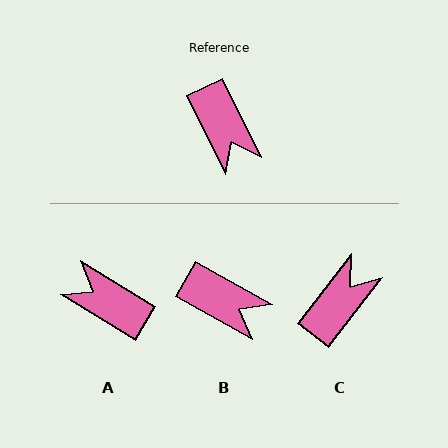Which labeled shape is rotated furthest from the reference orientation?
A, about 147 degrees away.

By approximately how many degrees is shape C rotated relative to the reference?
Approximately 117 degrees counter-clockwise.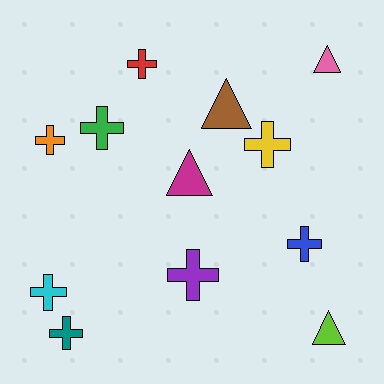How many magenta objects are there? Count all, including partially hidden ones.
There is 1 magenta object.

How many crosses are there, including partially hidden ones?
There are 8 crosses.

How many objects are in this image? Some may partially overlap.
There are 12 objects.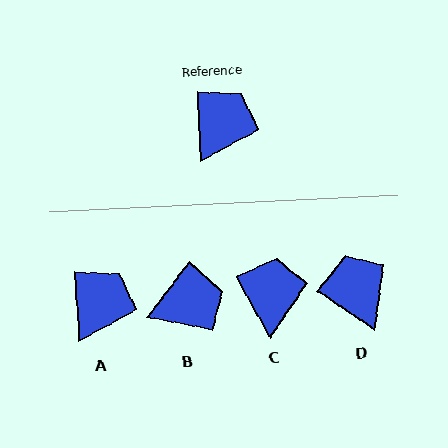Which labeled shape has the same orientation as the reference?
A.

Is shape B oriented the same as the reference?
No, it is off by about 40 degrees.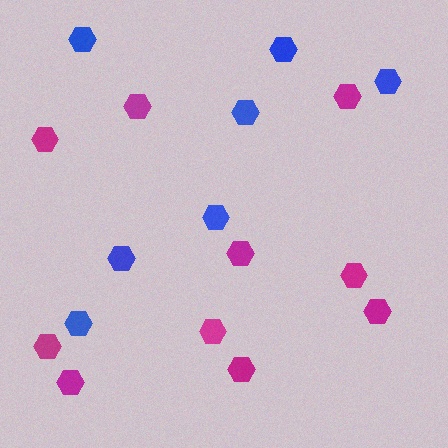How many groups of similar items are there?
There are 2 groups: one group of blue hexagons (7) and one group of magenta hexagons (10).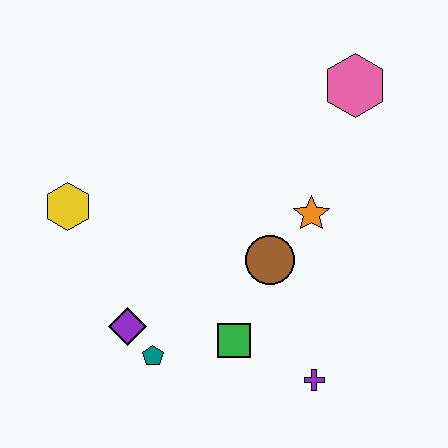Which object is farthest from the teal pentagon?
The pink hexagon is farthest from the teal pentagon.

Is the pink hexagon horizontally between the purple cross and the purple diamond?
No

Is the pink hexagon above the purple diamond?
Yes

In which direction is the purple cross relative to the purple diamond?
The purple cross is to the right of the purple diamond.